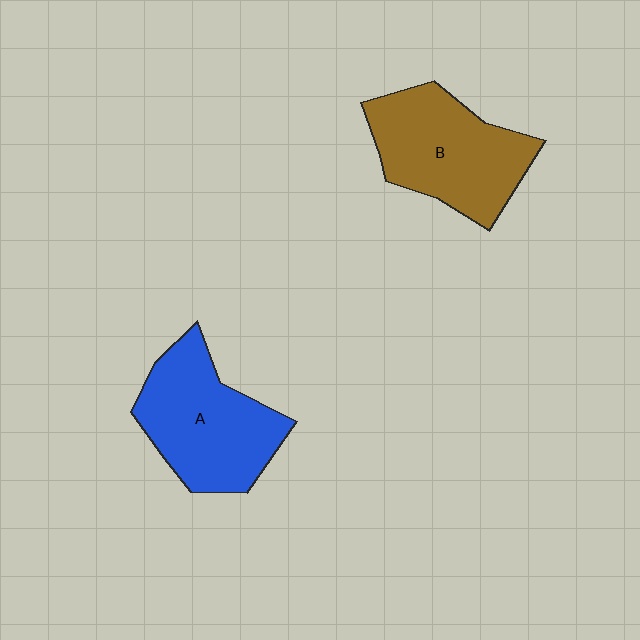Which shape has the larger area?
Shape B (brown).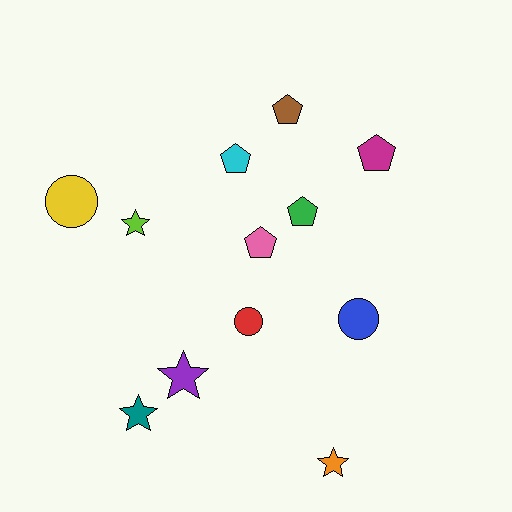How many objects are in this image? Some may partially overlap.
There are 12 objects.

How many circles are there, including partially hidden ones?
There are 3 circles.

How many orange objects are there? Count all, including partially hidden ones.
There is 1 orange object.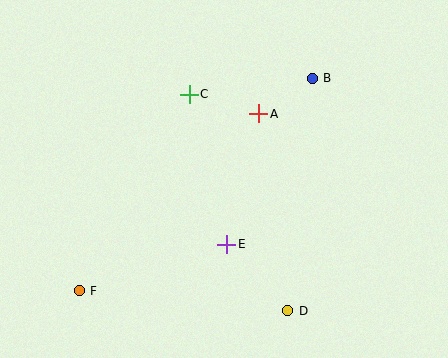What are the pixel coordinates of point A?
Point A is at (259, 114).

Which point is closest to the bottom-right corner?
Point D is closest to the bottom-right corner.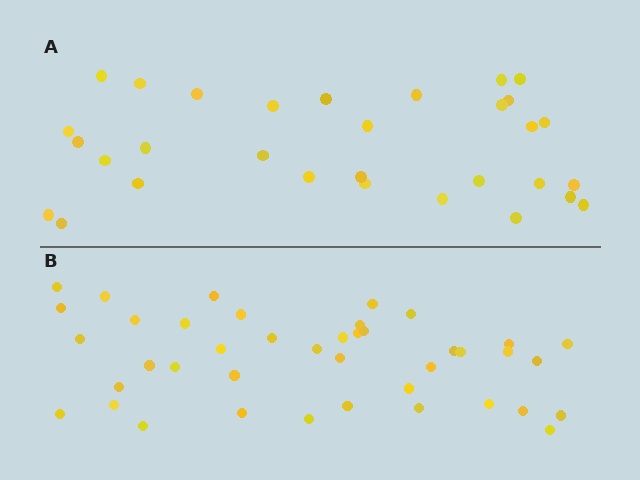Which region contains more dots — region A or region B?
Region B (the bottom region) has more dots.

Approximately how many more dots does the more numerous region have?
Region B has roughly 10 or so more dots than region A.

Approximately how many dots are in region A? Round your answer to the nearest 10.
About 30 dots. (The exact count is 31, which rounds to 30.)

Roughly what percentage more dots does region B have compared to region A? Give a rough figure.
About 30% more.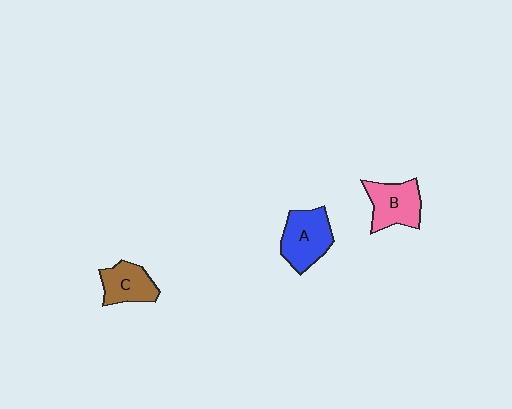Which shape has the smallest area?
Shape C (brown).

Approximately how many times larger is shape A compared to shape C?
Approximately 1.3 times.